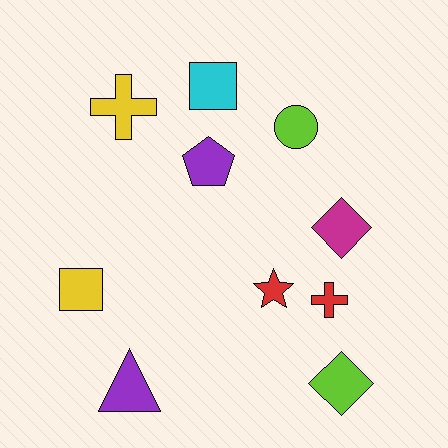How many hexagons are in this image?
There are no hexagons.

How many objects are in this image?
There are 10 objects.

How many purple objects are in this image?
There are 2 purple objects.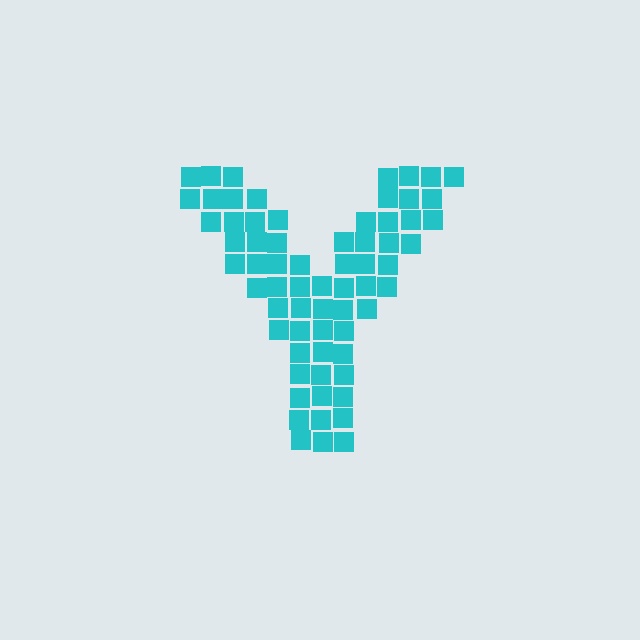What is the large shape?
The large shape is the letter Y.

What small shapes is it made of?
It is made of small squares.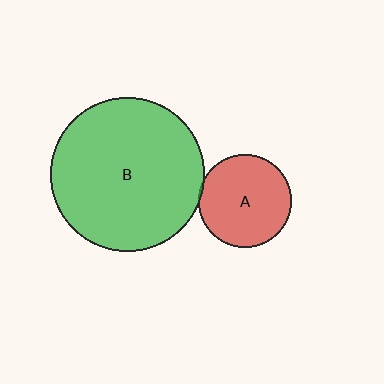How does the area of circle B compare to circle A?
Approximately 2.8 times.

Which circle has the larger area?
Circle B (green).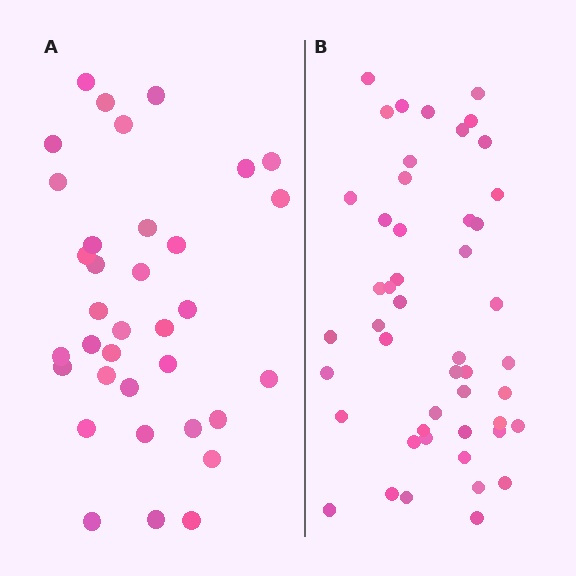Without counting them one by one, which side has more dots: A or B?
Region B (the right region) has more dots.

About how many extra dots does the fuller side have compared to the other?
Region B has approximately 15 more dots than region A.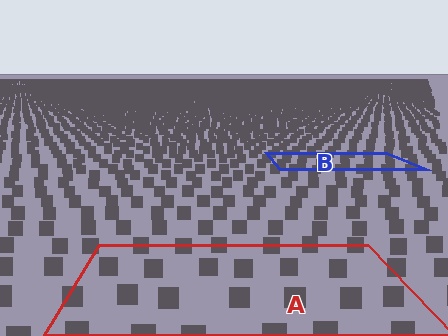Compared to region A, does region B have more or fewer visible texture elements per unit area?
Region B has more texture elements per unit area — they are packed more densely because it is farther away.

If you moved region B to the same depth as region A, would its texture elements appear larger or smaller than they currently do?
They would appear larger. At a closer depth, the same texture elements are projected at a bigger on-screen size.